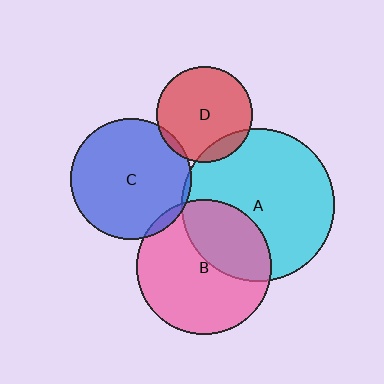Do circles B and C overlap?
Yes.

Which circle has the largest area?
Circle A (cyan).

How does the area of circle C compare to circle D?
Approximately 1.6 times.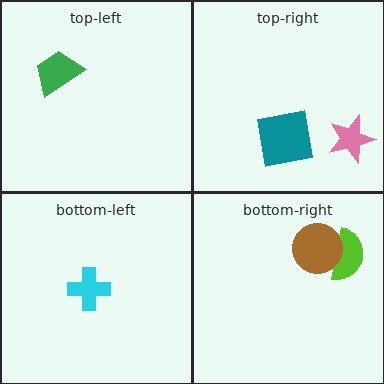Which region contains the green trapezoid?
The top-left region.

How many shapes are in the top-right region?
2.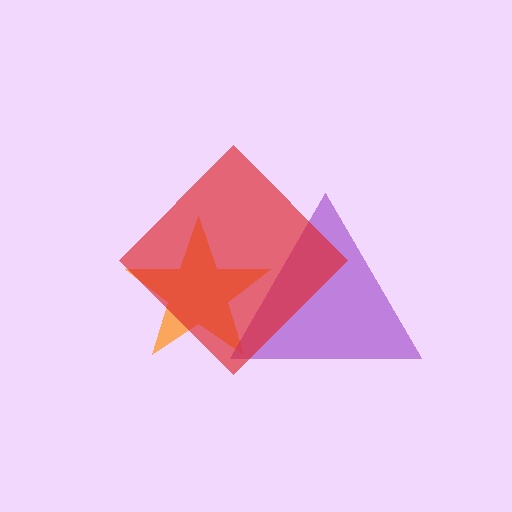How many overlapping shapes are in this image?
There are 3 overlapping shapes in the image.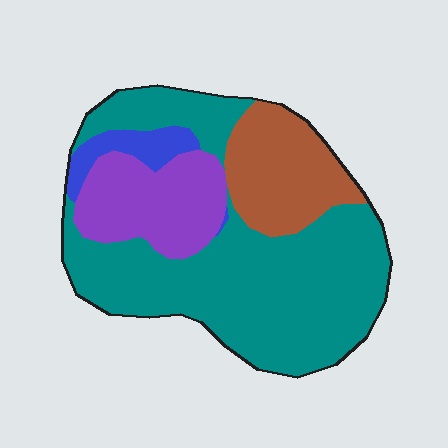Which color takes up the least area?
Blue, at roughly 5%.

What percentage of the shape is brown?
Brown takes up about one sixth (1/6) of the shape.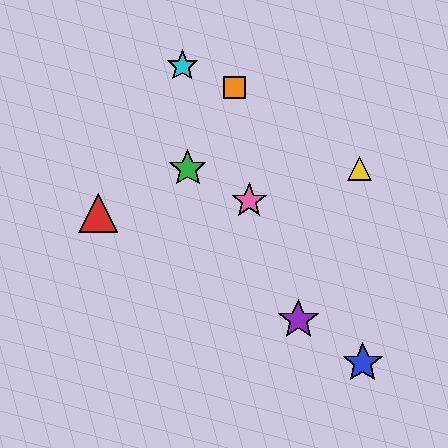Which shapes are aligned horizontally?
The green star, the yellow triangle are aligned horizontally.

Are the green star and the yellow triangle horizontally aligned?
Yes, both are at y≈169.